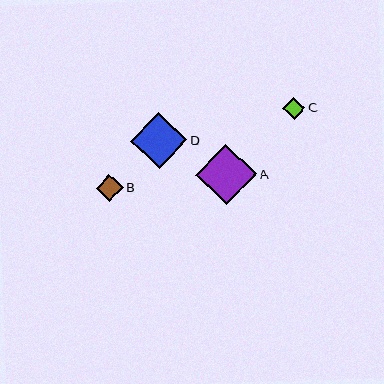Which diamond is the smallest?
Diamond C is the smallest with a size of approximately 22 pixels.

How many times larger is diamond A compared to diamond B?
Diamond A is approximately 2.2 times the size of diamond B.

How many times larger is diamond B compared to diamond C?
Diamond B is approximately 1.2 times the size of diamond C.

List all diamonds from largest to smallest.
From largest to smallest: A, D, B, C.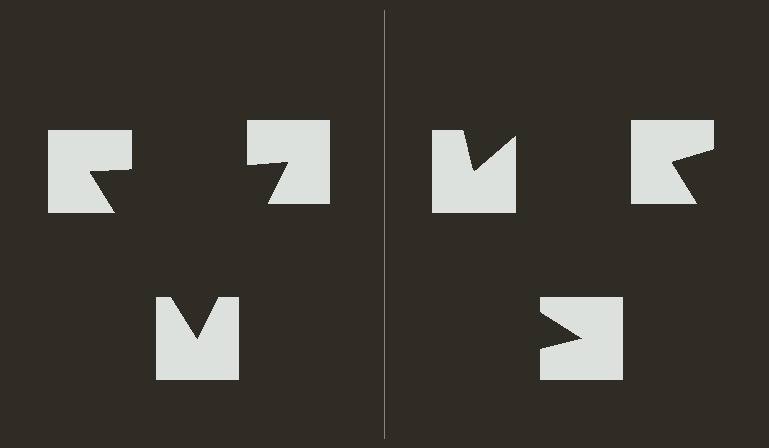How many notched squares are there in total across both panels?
6 — 3 on each side.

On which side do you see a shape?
An illusory triangle appears on the left side. On the right side the wedge cuts are rotated, so no coherent shape forms.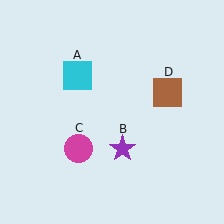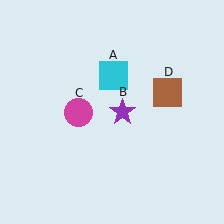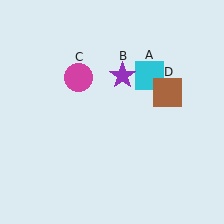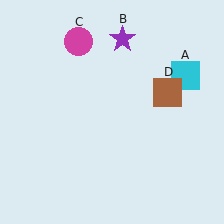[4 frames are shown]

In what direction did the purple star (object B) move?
The purple star (object B) moved up.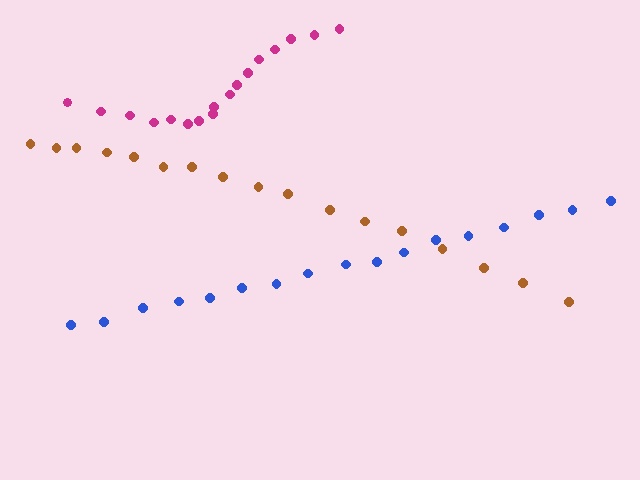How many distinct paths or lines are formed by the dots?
There are 3 distinct paths.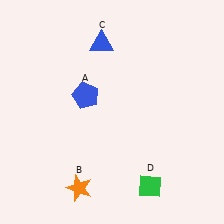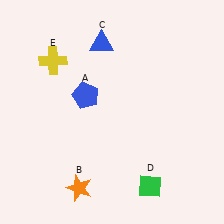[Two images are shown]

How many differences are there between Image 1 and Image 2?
There is 1 difference between the two images.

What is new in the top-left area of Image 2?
A yellow cross (E) was added in the top-left area of Image 2.